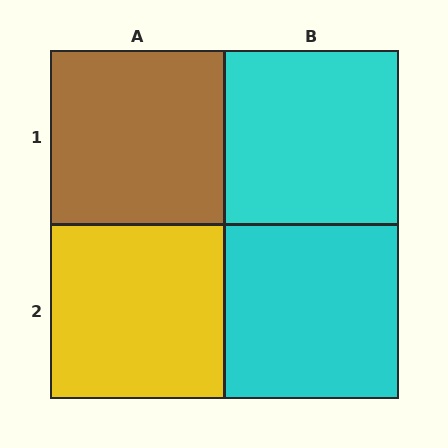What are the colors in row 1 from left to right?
Brown, cyan.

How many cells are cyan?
2 cells are cyan.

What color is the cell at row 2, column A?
Yellow.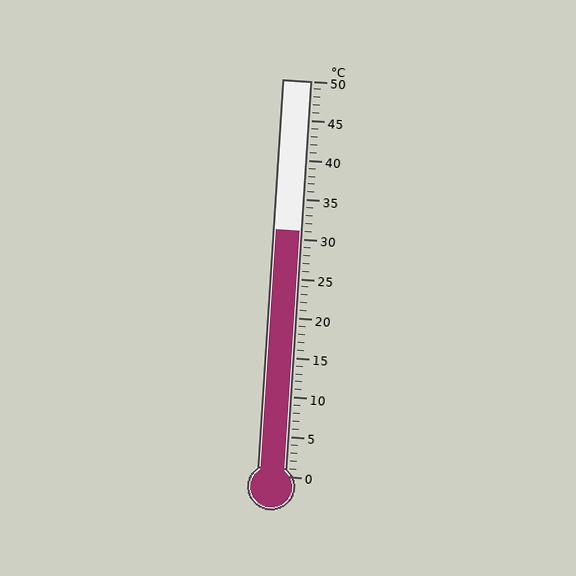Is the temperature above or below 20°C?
The temperature is above 20°C.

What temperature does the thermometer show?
The thermometer shows approximately 31°C.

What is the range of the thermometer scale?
The thermometer scale ranges from 0°C to 50°C.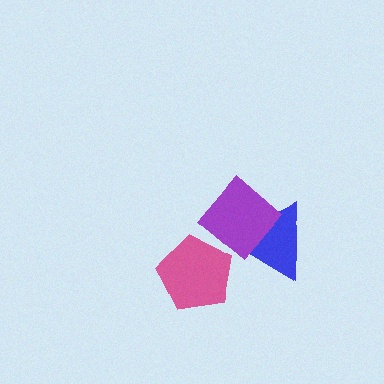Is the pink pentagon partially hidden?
Yes, it is partially covered by another shape.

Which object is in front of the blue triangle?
The purple diamond is in front of the blue triangle.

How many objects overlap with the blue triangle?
1 object overlaps with the blue triangle.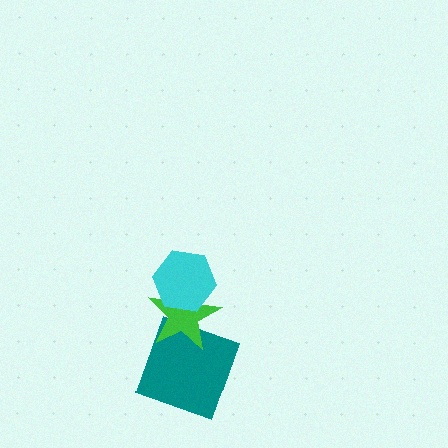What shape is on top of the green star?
The cyan hexagon is on top of the green star.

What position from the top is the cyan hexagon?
The cyan hexagon is 1st from the top.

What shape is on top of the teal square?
The green star is on top of the teal square.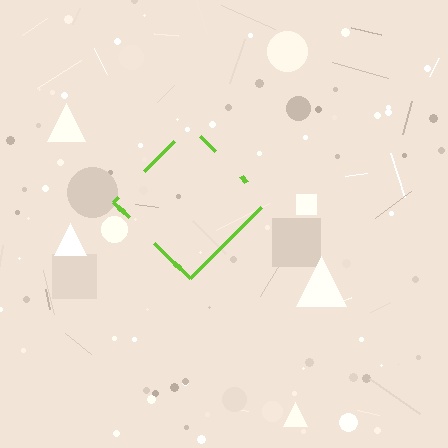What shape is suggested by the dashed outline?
The dashed outline suggests a diamond.